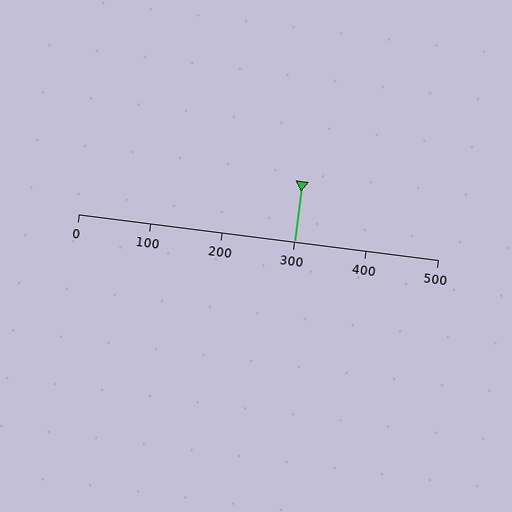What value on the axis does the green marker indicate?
The marker indicates approximately 300.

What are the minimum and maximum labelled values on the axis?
The axis runs from 0 to 500.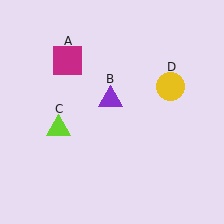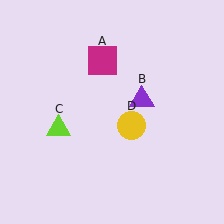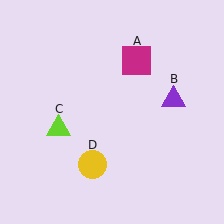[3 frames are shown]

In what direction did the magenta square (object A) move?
The magenta square (object A) moved right.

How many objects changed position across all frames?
3 objects changed position: magenta square (object A), purple triangle (object B), yellow circle (object D).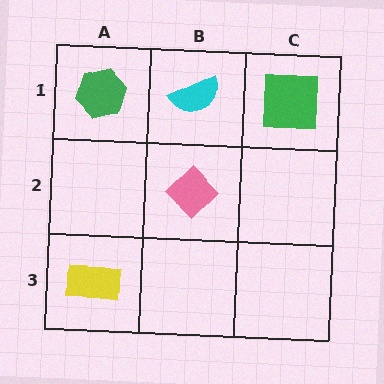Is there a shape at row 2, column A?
No, that cell is empty.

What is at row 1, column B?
A cyan semicircle.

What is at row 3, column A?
A yellow rectangle.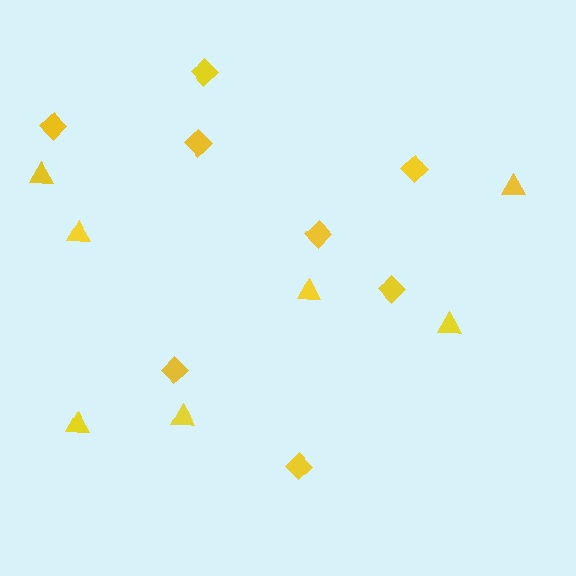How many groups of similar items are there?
There are 2 groups: one group of triangles (7) and one group of diamonds (8).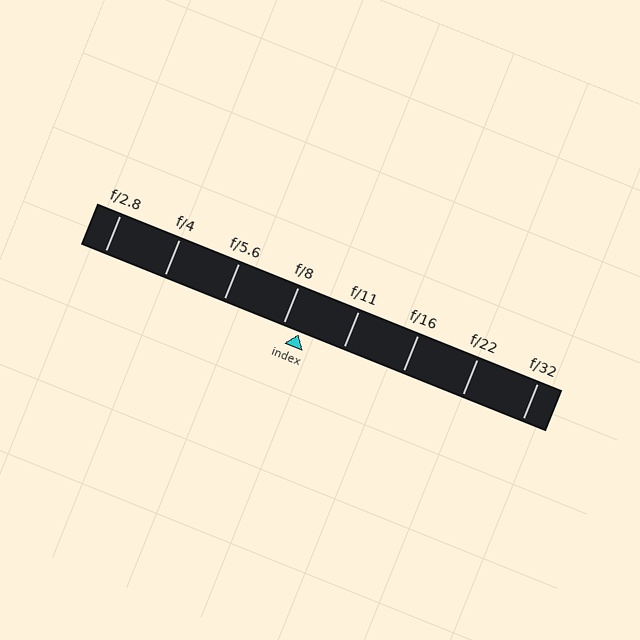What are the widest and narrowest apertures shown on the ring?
The widest aperture shown is f/2.8 and the narrowest is f/32.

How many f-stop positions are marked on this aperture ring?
There are 8 f-stop positions marked.